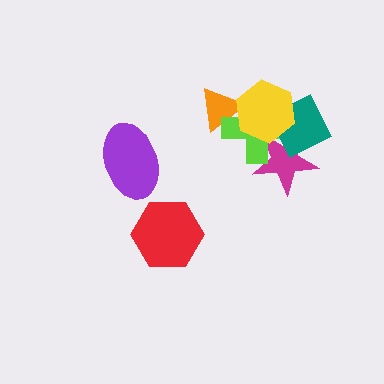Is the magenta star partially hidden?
Yes, it is partially covered by another shape.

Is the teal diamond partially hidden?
Yes, it is partially covered by another shape.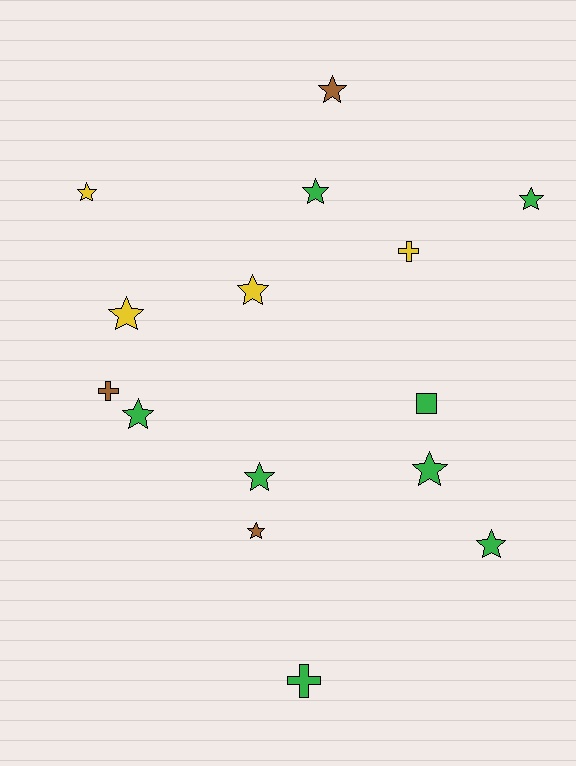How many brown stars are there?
There are 2 brown stars.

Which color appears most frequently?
Green, with 8 objects.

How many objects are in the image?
There are 15 objects.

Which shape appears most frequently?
Star, with 11 objects.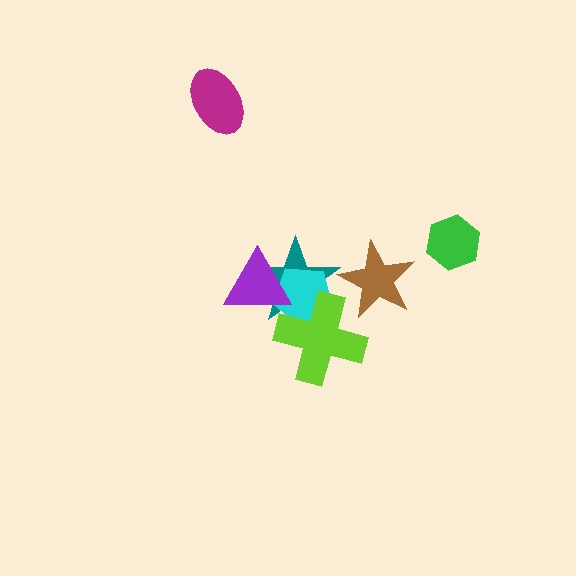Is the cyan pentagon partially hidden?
Yes, it is partially covered by another shape.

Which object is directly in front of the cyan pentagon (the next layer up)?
The purple triangle is directly in front of the cyan pentagon.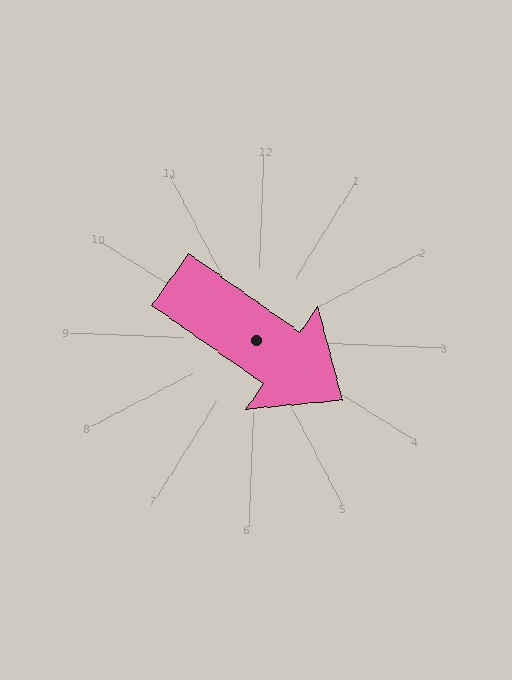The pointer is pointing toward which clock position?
Roughly 4 o'clock.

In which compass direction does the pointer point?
Southeast.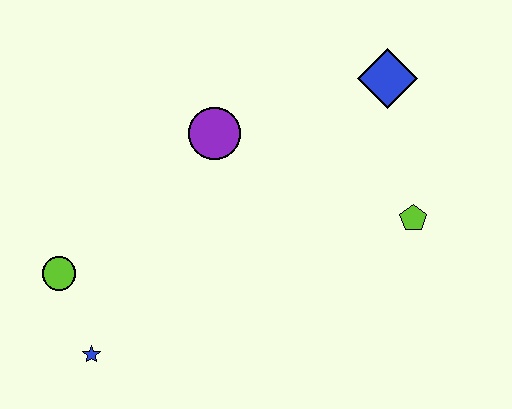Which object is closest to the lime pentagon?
The blue diamond is closest to the lime pentagon.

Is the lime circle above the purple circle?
No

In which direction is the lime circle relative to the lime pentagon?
The lime circle is to the left of the lime pentagon.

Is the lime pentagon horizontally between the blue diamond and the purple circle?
No